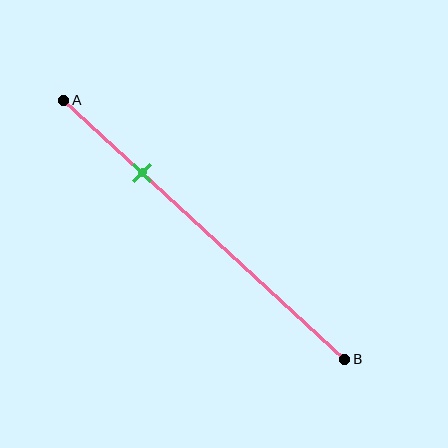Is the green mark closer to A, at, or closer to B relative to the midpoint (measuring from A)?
The green mark is closer to point A than the midpoint of segment AB.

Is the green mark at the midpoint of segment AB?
No, the mark is at about 30% from A, not at the 50% midpoint.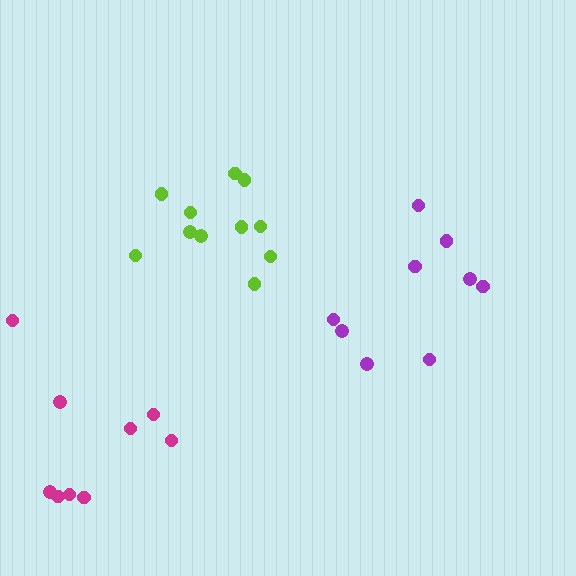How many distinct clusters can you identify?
There are 3 distinct clusters.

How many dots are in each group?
Group 1: 9 dots, Group 2: 11 dots, Group 3: 9 dots (29 total).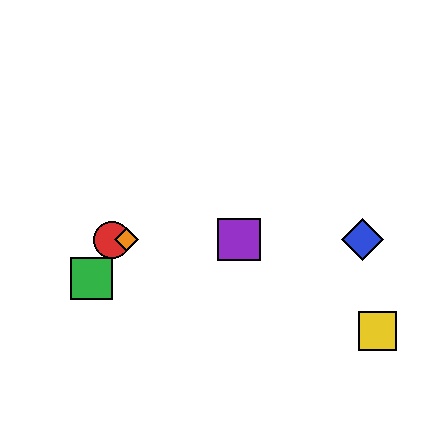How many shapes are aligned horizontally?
4 shapes (the red circle, the blue diamond, the purple square, the orange diamond) are aligned horizontally.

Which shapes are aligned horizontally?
The red circle, the blue diamond, the purple square, the orange diamond are aligned horizontally.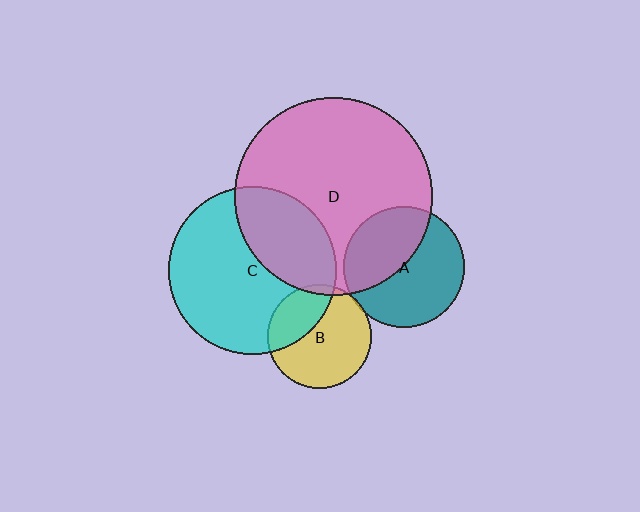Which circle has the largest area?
Circle D (pink).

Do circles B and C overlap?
Yes.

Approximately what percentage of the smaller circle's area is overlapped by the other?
Approximately 30%.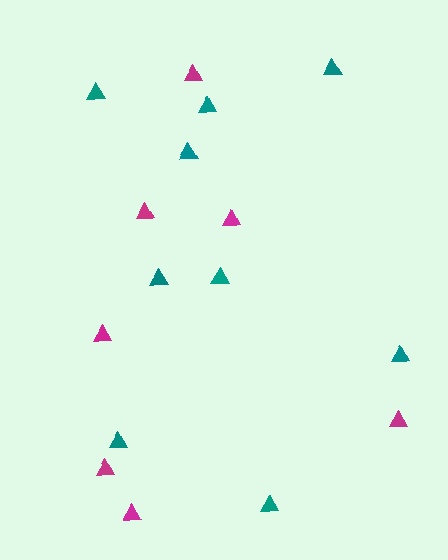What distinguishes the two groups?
There are 2 groups: one group of magenta triangles (7) and one group of teal triangles (9).